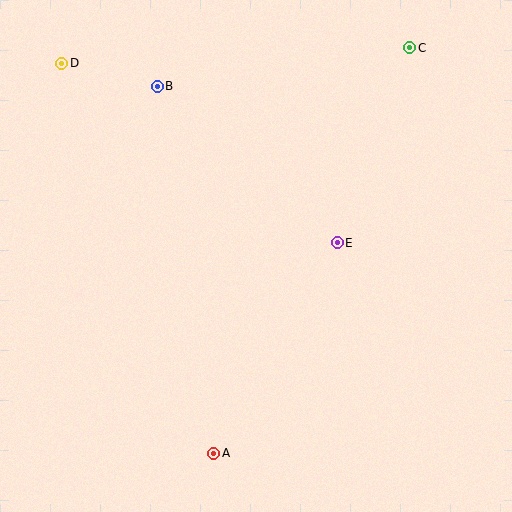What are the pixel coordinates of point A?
Point A is at (214, 453).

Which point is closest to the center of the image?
Point E at (337, 243) is closest to the center.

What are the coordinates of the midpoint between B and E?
The midpoint between B and E is at (247, 165).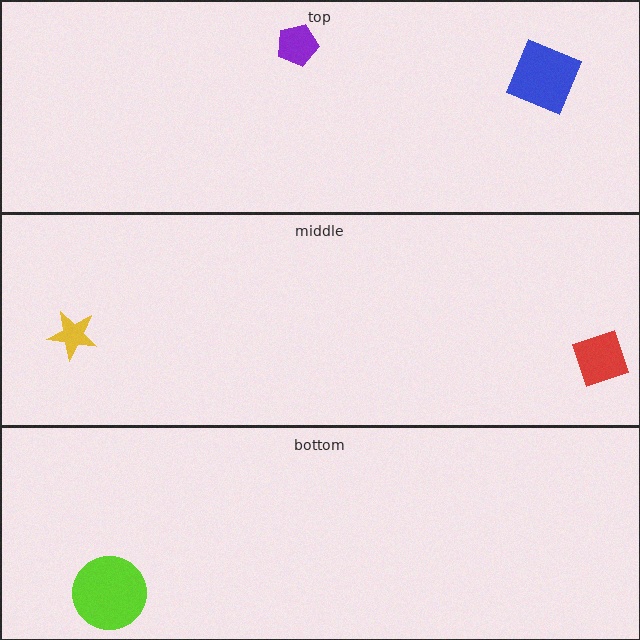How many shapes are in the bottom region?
1.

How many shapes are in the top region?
2.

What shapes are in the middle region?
The yellow star, the red diamond.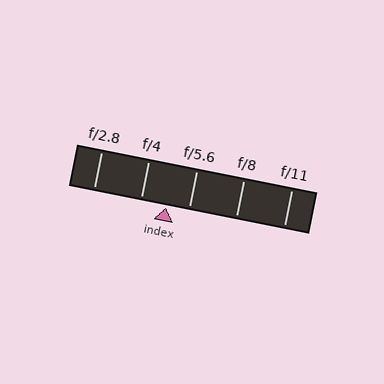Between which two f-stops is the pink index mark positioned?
The index mark is between f/4 and f/5.6.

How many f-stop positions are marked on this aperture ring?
There are 5 f-stop positions marked.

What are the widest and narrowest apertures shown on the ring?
The widest aperture shown is f/2.8 and the narrowest is f/11.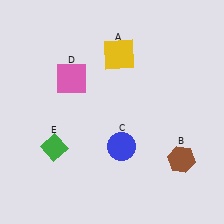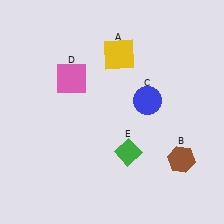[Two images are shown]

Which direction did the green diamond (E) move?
The green diamond (E) moved right.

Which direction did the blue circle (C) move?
The blue circle (C) moved up.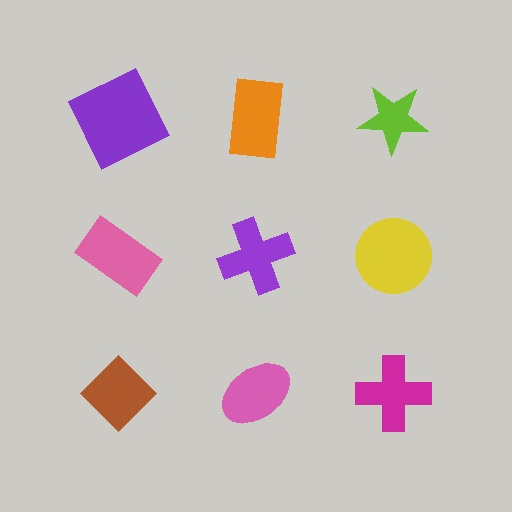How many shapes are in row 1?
3 shapes.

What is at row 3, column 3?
A magenta cross.